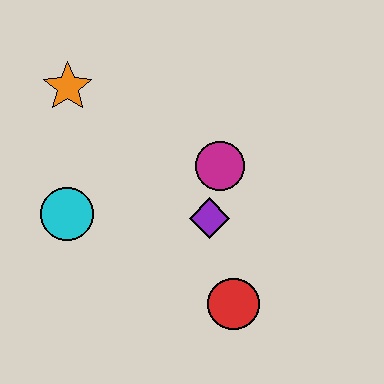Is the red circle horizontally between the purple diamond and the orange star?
No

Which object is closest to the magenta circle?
The purple diamond is closest to the magenta circle.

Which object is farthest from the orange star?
The red circle is farthest from the orange star.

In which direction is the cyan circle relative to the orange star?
The cyan circle is below the orange star.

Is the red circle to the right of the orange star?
Yes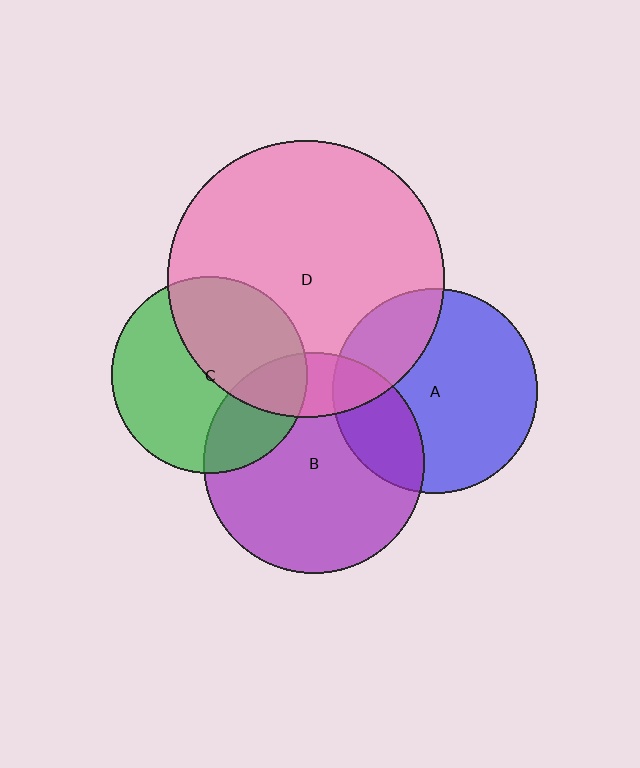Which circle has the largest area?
Circle D (pink).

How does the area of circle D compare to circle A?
Approximately 1.8 times.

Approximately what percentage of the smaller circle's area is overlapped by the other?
Approximately 45%.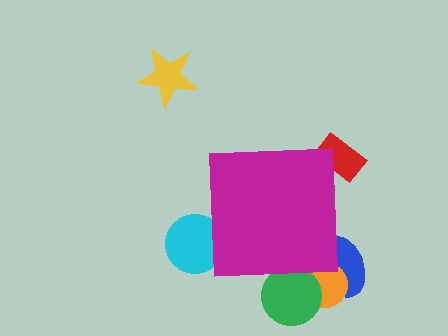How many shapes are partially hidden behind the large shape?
5 shapes are partially hidden.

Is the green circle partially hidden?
Yes, the green circle is partially hidden behind the magenta square.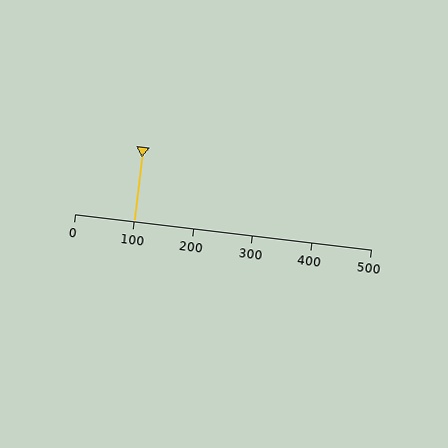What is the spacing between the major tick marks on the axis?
The major ticks are spaced 100 apart.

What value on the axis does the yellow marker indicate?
The marker indicates approximately 100.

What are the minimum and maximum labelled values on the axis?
The axis runs from 0 to 500.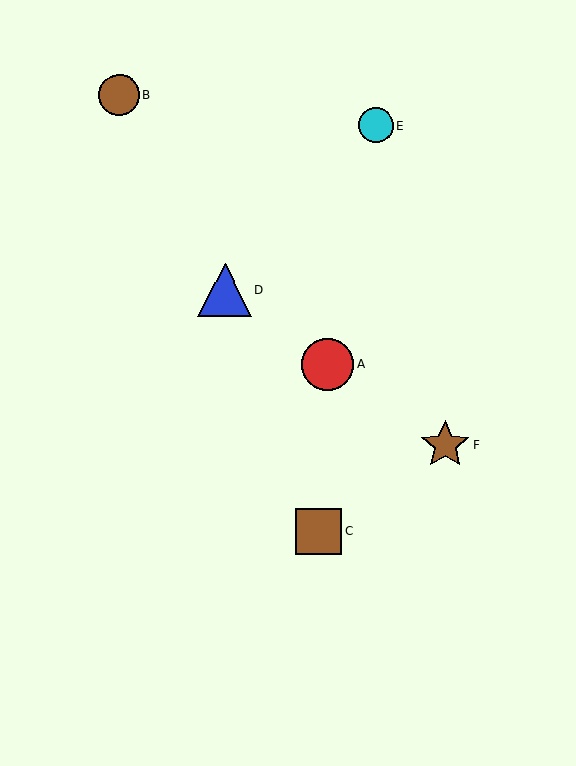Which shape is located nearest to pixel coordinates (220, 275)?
The blue triangle (labeled D) at (225, 290) is nearest to that location.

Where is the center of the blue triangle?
The center of the blue triangle is at (225, 290).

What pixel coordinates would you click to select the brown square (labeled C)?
Click at (319, 532) to select the brown square C.